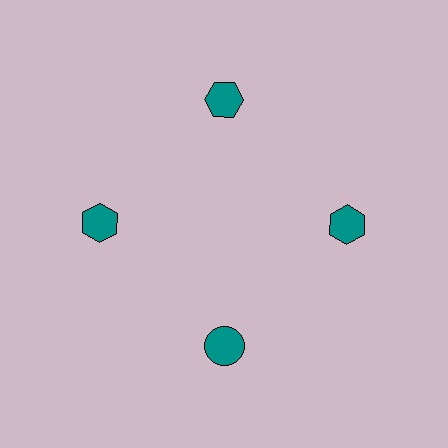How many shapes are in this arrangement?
There are 4 shapes arranged in a ring pattern.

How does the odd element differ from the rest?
It has a different shape: circle instead of hexagon.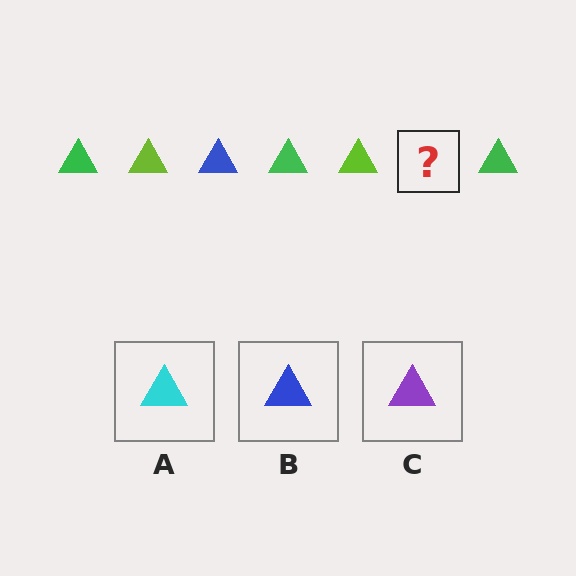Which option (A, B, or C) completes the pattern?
B.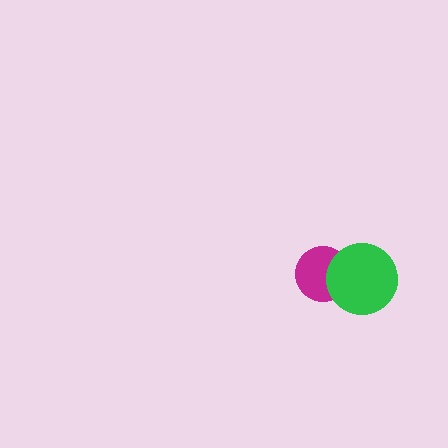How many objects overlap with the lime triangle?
2 objects overlap with the lime triangle.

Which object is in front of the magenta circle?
The green circle is in front of the magenta circle.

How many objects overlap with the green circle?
2 objects overlap with the green circle.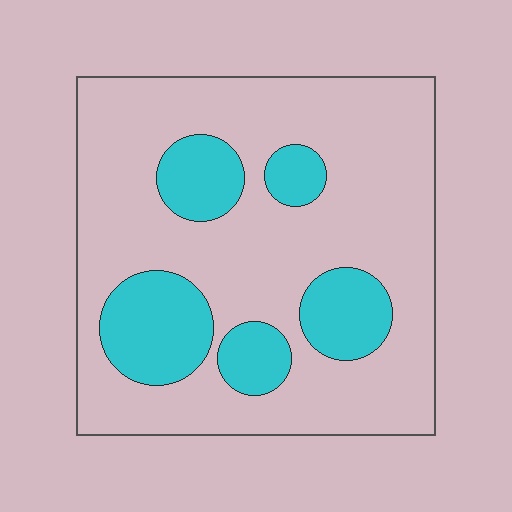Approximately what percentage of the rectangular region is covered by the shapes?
Approximately 25%.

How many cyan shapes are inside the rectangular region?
5.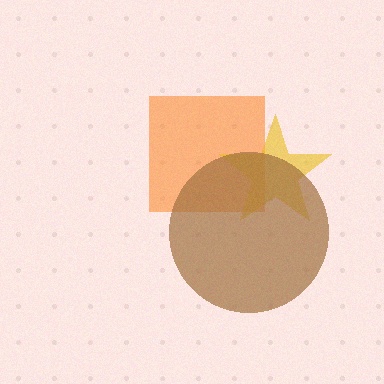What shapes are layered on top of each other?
The layered shapes are: an orange square, a yellow star, a brown circle.